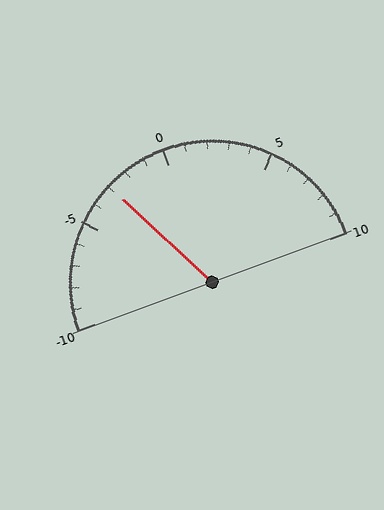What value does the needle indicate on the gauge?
The needle indicates approximately -3.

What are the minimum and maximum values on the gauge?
The gauge ranges from -10 to 10.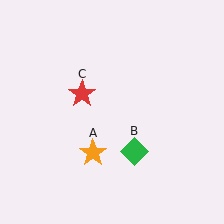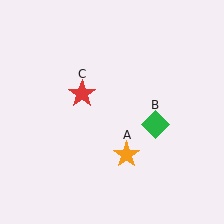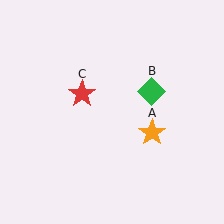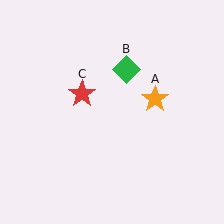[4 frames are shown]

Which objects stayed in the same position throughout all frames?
Red star (object C) remained stationary.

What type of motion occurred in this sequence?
The orange star (object A), green diamond (object B) rotated counterclockwise around the center of the scene.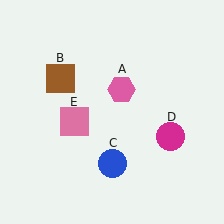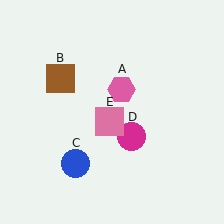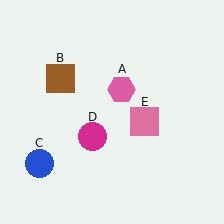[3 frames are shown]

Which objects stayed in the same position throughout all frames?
Pink hexagon (object A) and brown square (object B) remained stationary.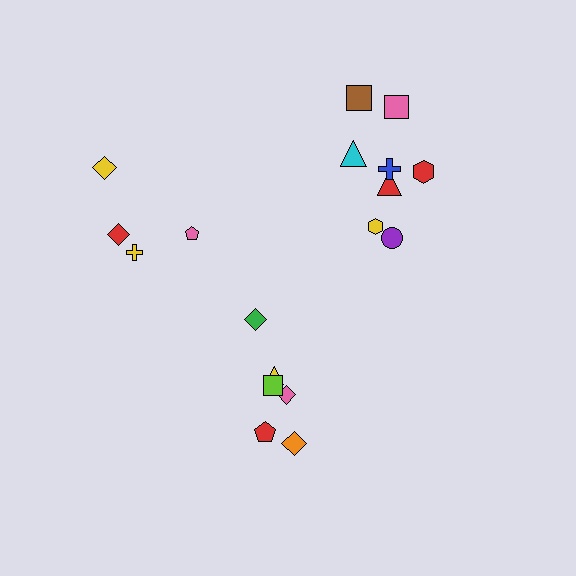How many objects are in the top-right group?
There are 8 objects.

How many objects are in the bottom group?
There are 6 objects.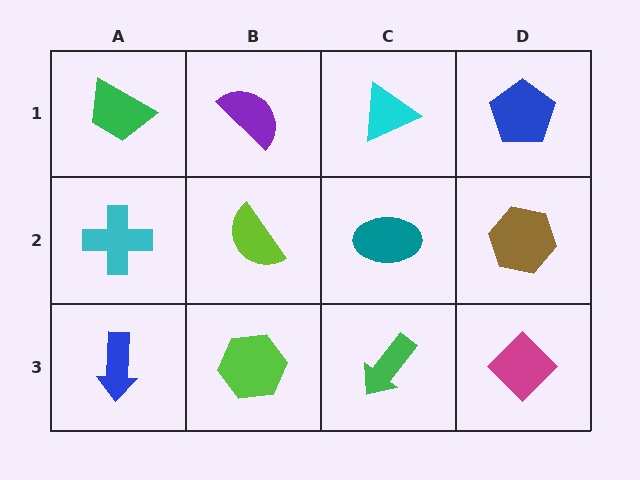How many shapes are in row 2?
4 shapes.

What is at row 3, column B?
A lime hexagon.